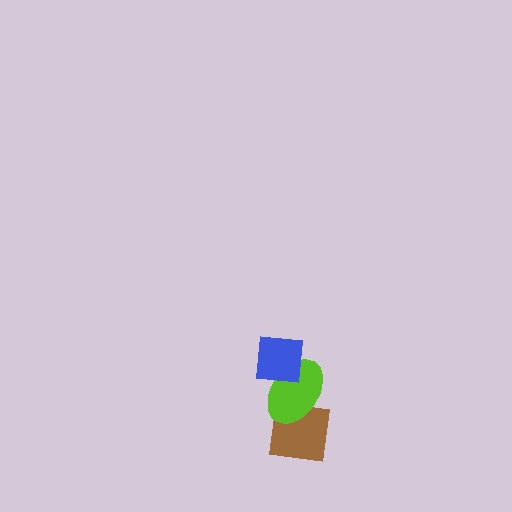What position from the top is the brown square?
The brown square is 3rd from the top.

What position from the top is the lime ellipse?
The lime ellipse is 2nd from the top.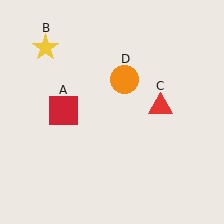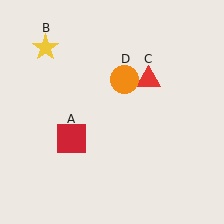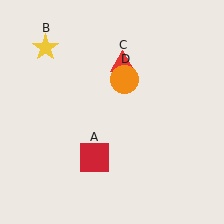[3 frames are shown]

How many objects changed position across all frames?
2 objects changed position: red square (object A), red triangle (object C).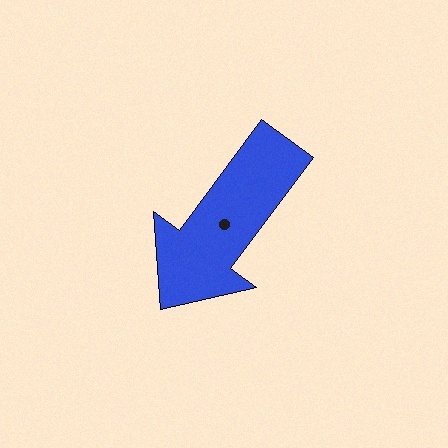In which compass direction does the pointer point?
Southwest.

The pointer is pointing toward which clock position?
Roughly 7 o'clock.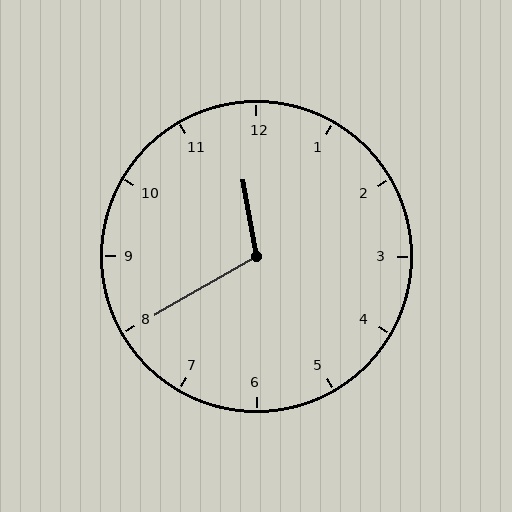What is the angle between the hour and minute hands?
Approximately 110 degrees.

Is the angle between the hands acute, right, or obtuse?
It is obtuse.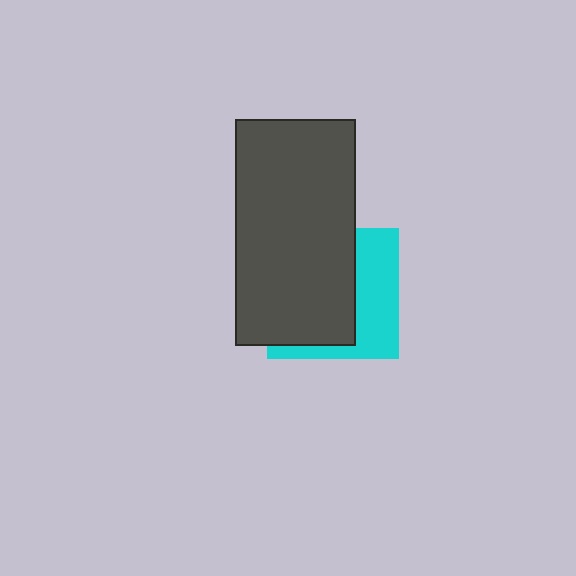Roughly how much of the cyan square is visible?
A small part of it is visible (roughly 40%).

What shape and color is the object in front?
The object in front is a dark gray rectangle.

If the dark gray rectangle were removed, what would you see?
You would see the complete cyan square.